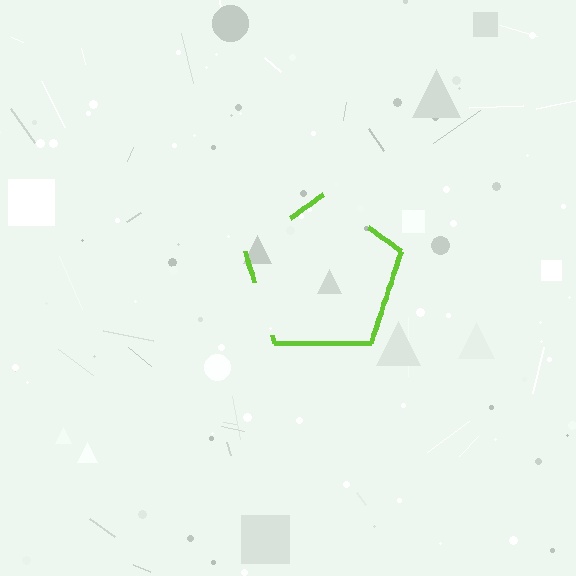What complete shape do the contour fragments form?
The contour fragments form a pentagon.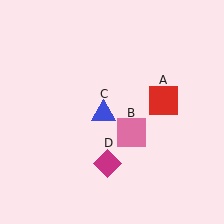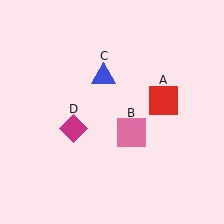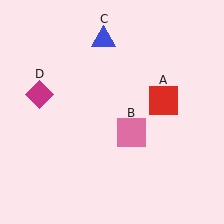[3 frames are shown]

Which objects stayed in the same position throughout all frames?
Red square (object A) and pink square (object B) remained stationary.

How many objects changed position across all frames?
2 objects changed position: blue triangle (object C), magenta diamond (object D).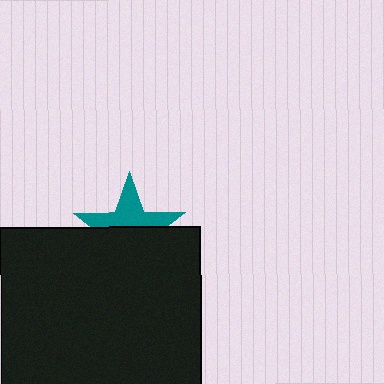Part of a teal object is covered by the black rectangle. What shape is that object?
It is a star.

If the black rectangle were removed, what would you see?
You would see the complete teal star.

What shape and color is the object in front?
The object in front is a black rectangle.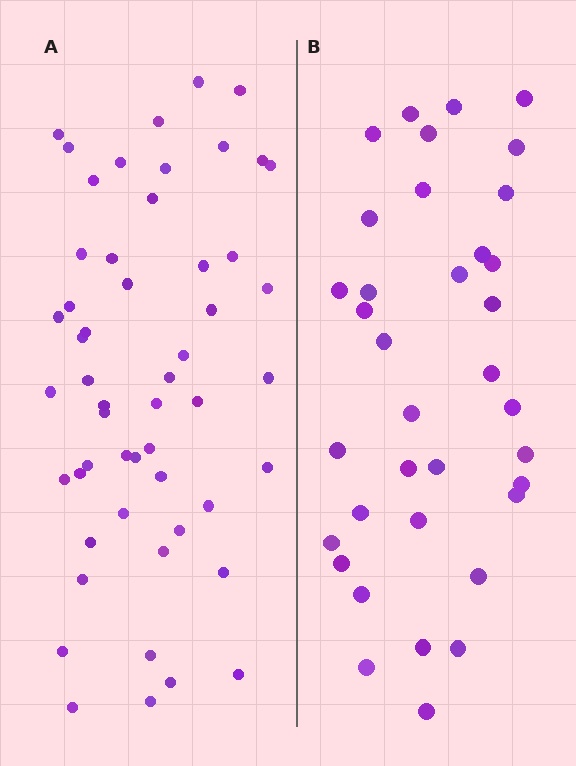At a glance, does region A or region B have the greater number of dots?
Region A (the left region) has more dots.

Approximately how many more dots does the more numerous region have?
Region A has approximately 15 more dots than region B.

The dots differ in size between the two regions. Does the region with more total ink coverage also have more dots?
No. Region B has more total ink coverage because its dots are larger, but region A actually contains more individual dots. Total area can be misleading — the number of items is what matters here.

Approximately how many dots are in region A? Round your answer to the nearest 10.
About 50 dots. (The exact count is 53, which rounds to 50.)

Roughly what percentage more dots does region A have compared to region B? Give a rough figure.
About 45% more.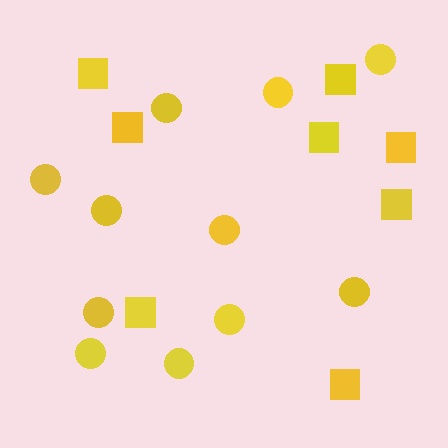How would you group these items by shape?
There are 2 groups: one group of circles (11) and one group of squares (8).